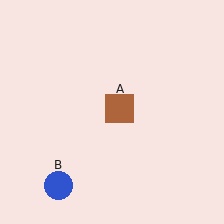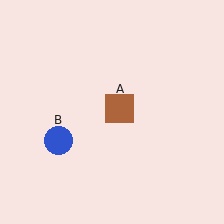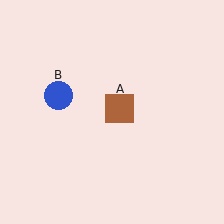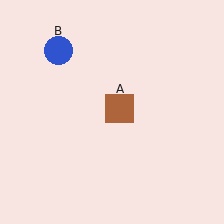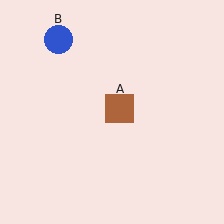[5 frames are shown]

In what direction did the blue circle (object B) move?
The blue circle (object B) moved up.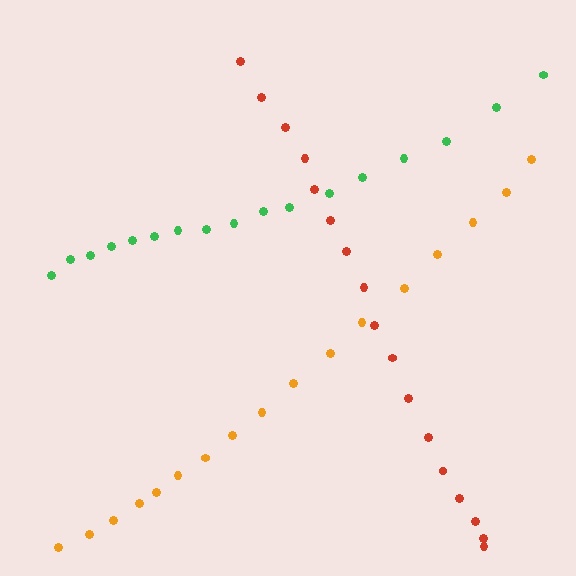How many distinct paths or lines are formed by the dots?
There are 3 distinct paths.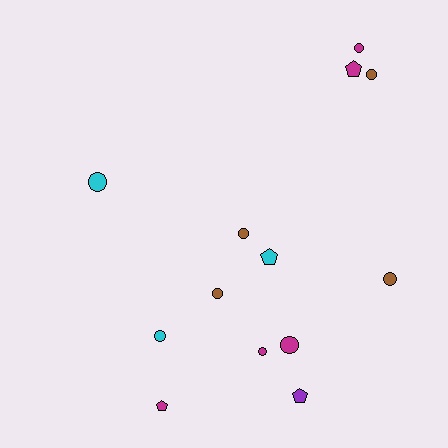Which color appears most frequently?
Magenta, with 5 objects.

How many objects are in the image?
There are 13 objects.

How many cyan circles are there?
There are 2 cyan circles.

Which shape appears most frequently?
Circle, with 9 objects.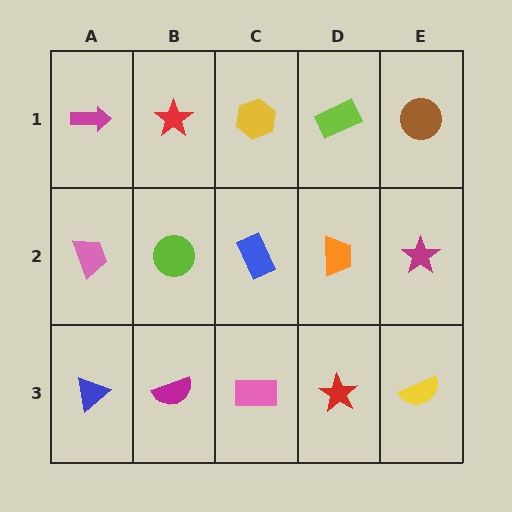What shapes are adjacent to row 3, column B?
A lime circle (row 2, column B), a blue triangle (row 3, column A), a pink rectangle (row 3, column C).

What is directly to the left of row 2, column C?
A lime circle.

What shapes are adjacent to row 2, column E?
A brown circle (row 1, column E), a yellow semicircle (row 3, column E), an orange trapezoid (row 2, column D).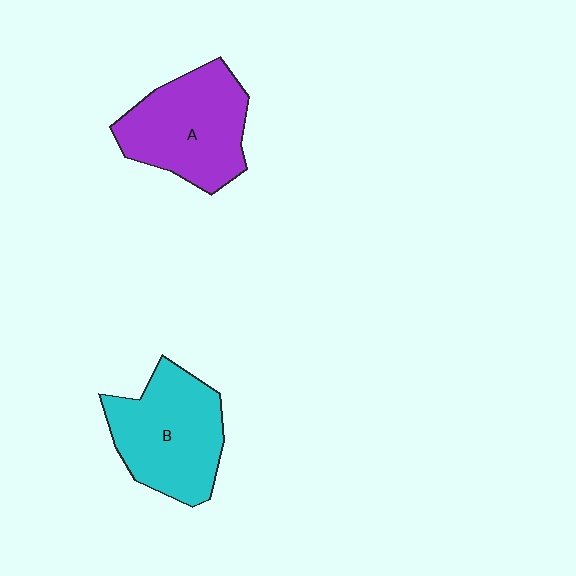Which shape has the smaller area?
Shape A (purple).